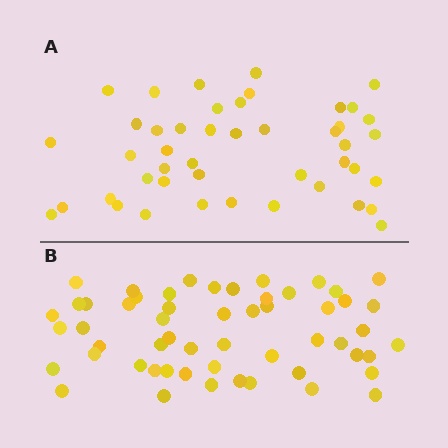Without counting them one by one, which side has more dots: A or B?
Region B (the bottom region) has more dots.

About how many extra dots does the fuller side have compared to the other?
Region B has roughly 10 or so more dots than region A.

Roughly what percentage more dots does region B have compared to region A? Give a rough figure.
About 20% more.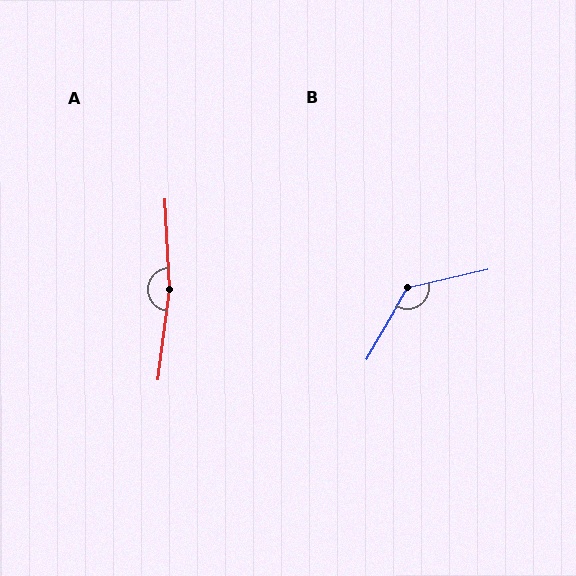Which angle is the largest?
A, at approximately 170 degrees.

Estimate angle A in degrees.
Approximately 170 degrees.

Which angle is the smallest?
B, at approximately 133 degrees.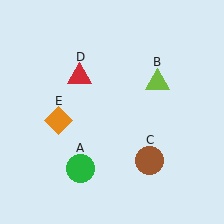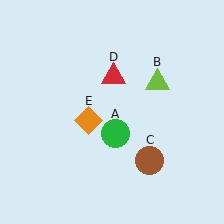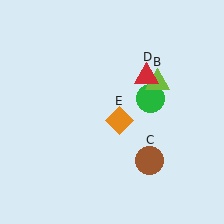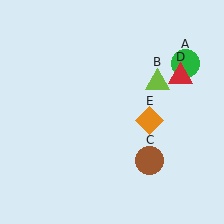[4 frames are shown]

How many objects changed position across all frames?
3 objects changed position: green circle (object A), red triangle (object D), orange diamond (object E).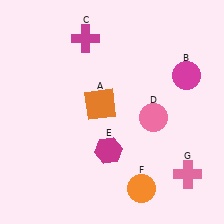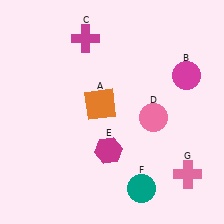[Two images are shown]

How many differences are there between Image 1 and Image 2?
There is 1 difference between the two images.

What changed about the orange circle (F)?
In Image 1, F is orange. In Image 2, it changed to teal.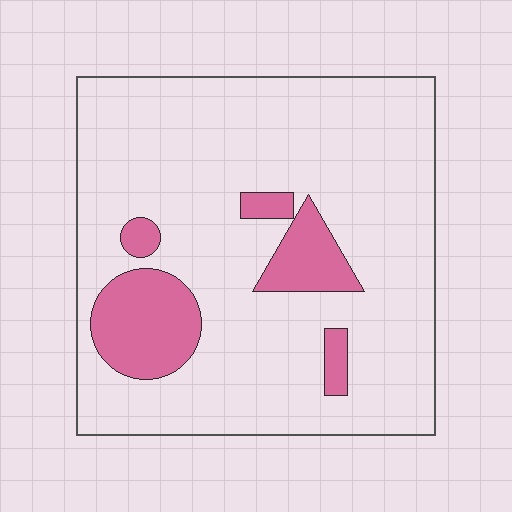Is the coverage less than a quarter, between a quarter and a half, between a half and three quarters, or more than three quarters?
Less than a quarter.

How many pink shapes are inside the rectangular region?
5.